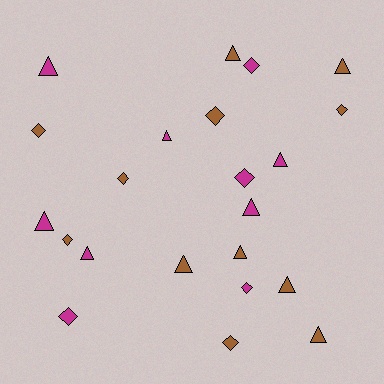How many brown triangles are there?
There are 6 brown triangles.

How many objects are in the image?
There are 22 objects.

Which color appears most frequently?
Brown, with 12 objects.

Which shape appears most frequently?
Triangle, with 12 objects.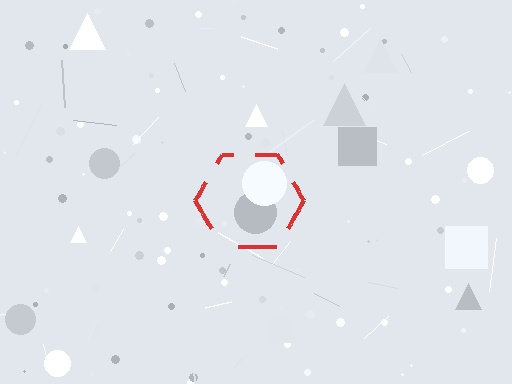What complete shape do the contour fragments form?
The contour fragments form a hexagon.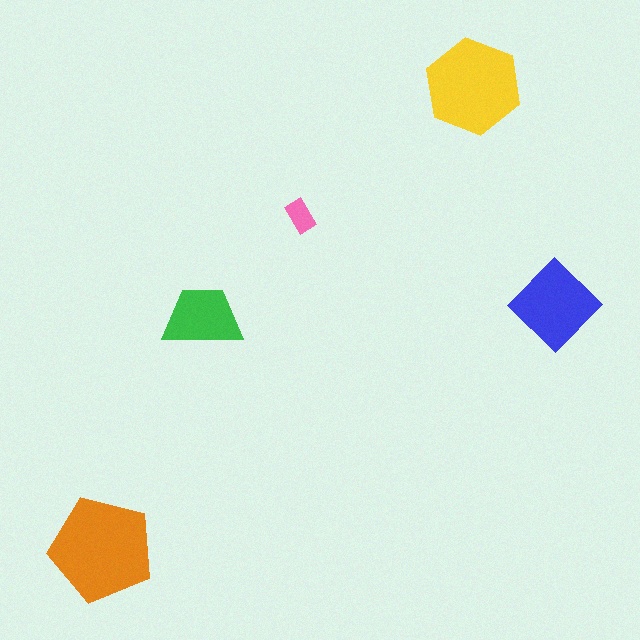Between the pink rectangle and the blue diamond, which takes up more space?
The blue diamond.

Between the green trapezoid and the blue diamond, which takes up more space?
The blue diamond.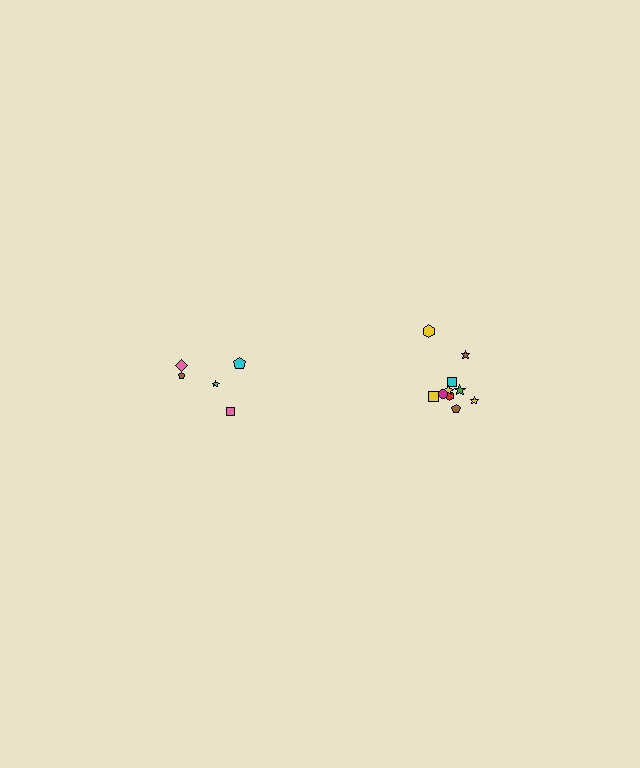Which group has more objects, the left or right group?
The right group.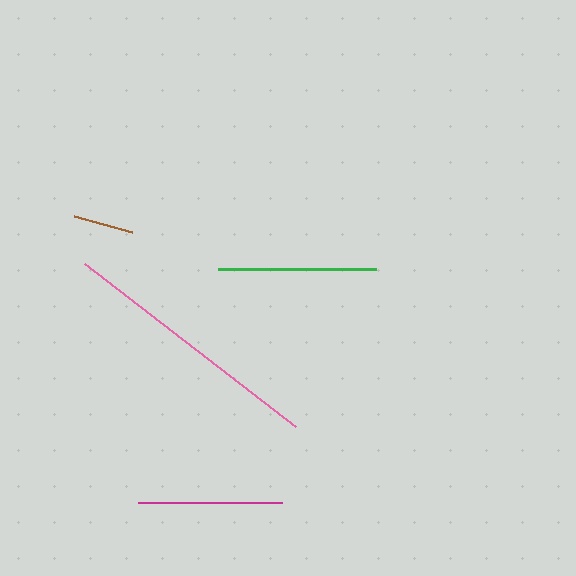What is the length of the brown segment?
The brown segment is approximately 61 pixels long.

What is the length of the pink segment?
The pink segment is approximately 267 pixels long.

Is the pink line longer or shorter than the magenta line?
The pink line is longer than the magenta line.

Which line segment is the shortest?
The brown line is the shortest at approximately 61 pixels.